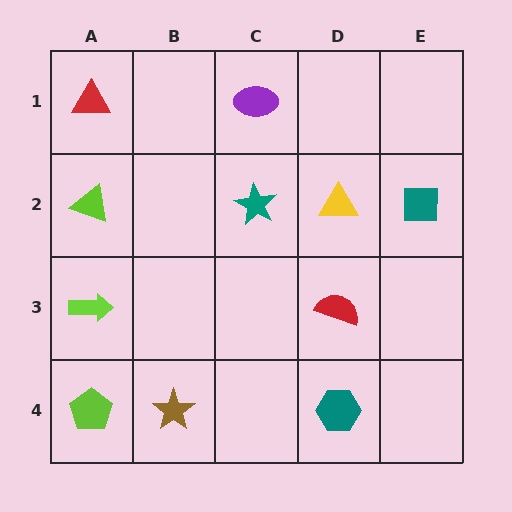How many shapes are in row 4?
3 shapes.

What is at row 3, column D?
A red semicircle.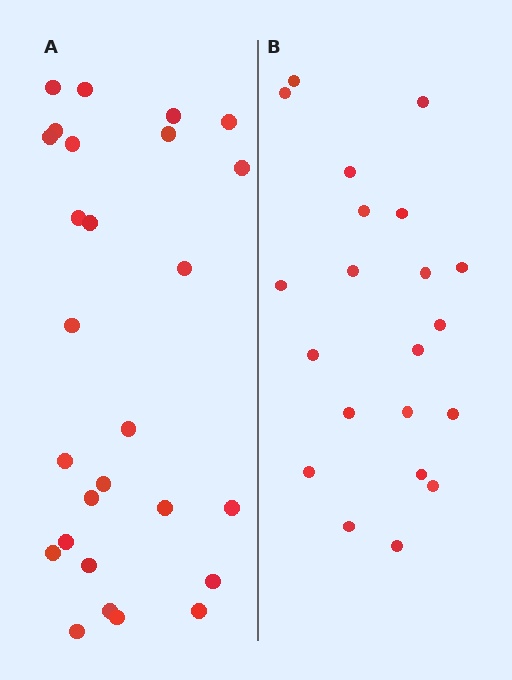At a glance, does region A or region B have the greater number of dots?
Region A (the left region) has more dots.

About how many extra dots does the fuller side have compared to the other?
Region A has about 6 more dots than region B.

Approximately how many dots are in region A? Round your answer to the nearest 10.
About 30 dots. (The exact count is 27, which rounds to 30.)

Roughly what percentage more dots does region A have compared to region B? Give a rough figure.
About 30% more.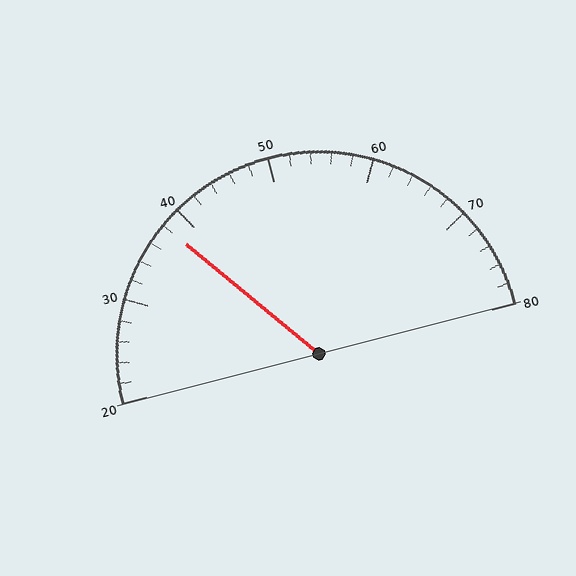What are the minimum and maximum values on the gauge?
The gauge ranges from 20 to 80.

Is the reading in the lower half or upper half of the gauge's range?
The reading is in the lower half of the range (20 to 80).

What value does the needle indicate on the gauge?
The needle indicates approximately 38.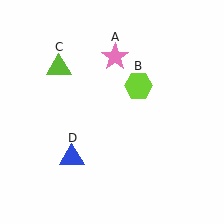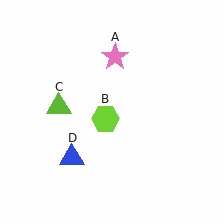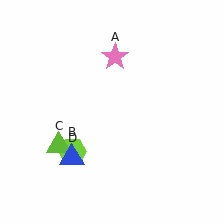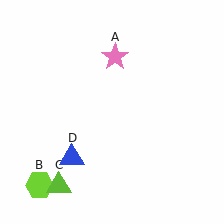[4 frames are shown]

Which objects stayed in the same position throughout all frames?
Pink star (object A) and blue triangle (object D) remained stationary.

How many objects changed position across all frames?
2 objects changed position: lime hexagon (object B), lime triangle (object C).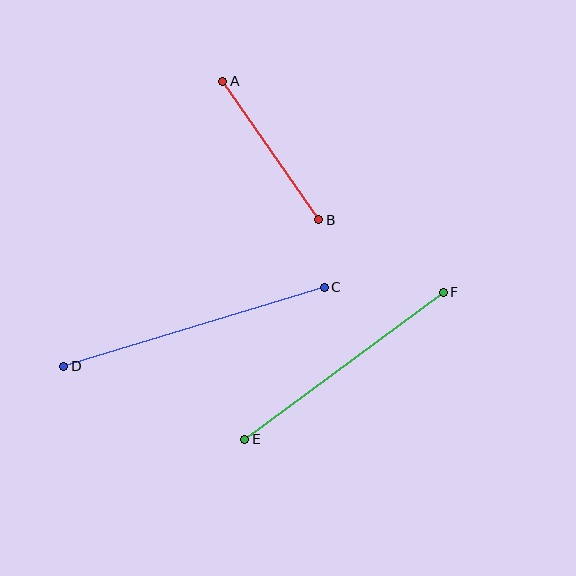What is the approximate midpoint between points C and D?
The midpoint is at approximately (194, 327) pixels.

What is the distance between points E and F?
The distance is approximately 247 pixels.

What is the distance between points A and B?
The distance is approximately 168 pixels.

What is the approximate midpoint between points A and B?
The midpoint is at approximately (271, 150) pixels.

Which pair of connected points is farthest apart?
Points C and D are farthest apart.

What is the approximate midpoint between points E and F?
The midpoint is at approximately (344, 366) pixels.